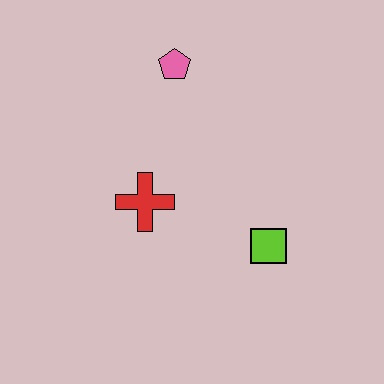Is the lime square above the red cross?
No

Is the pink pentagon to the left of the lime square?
Yes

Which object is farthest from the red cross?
The pink pentagon is farthest from the red cross.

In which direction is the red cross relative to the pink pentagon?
The red cross is below the pink pentagon.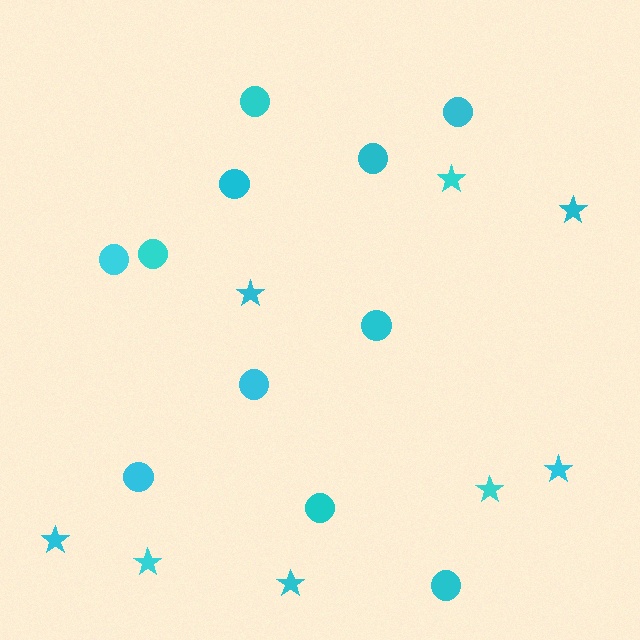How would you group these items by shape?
There are 2 groups: one group of circles (11) and one group of stars (8).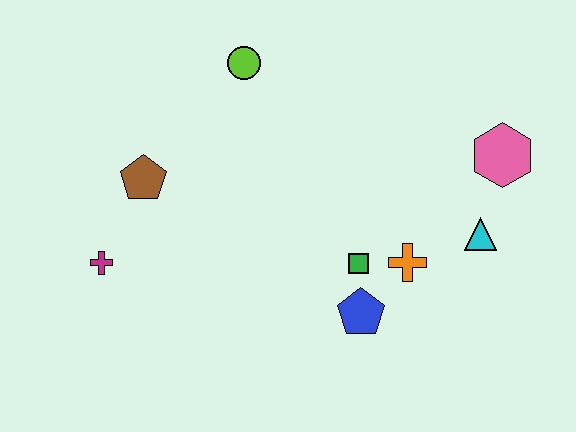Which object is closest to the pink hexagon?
The cyan triangle is closest to the pink hexagon.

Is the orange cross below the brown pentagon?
Yes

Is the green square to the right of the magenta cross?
Yes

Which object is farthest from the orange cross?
The magenta cross is farthest from the orange cross.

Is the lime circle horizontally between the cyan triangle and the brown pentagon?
Yes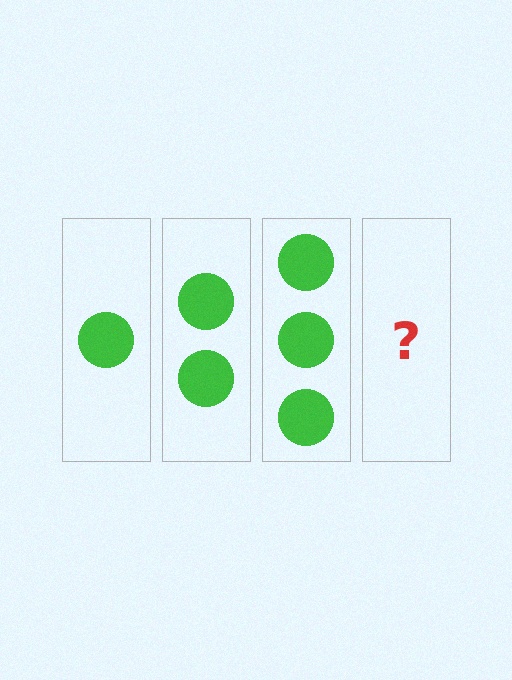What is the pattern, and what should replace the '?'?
The pattern is that each step adds one more circle. The '?' should be 4 circles.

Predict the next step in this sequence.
The next step is 4 circles.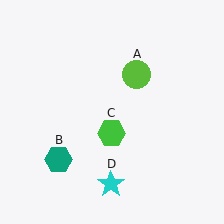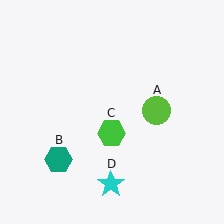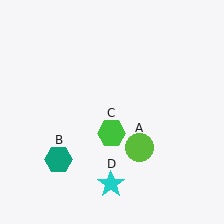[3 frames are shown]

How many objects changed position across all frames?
1 object changed position: lime circle (object A).